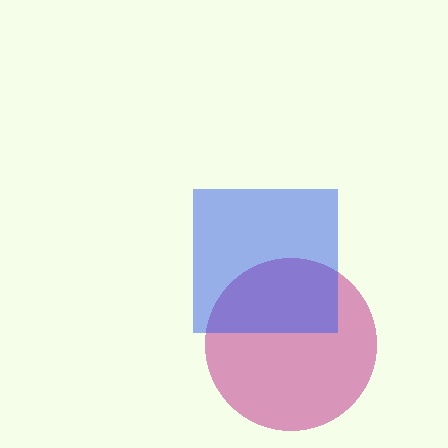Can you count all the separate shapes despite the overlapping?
Yes, there are 2 separate shapes.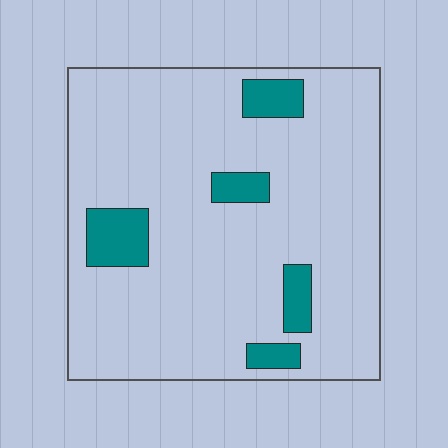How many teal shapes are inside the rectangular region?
5.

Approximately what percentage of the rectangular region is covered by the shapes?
Approximately 10%.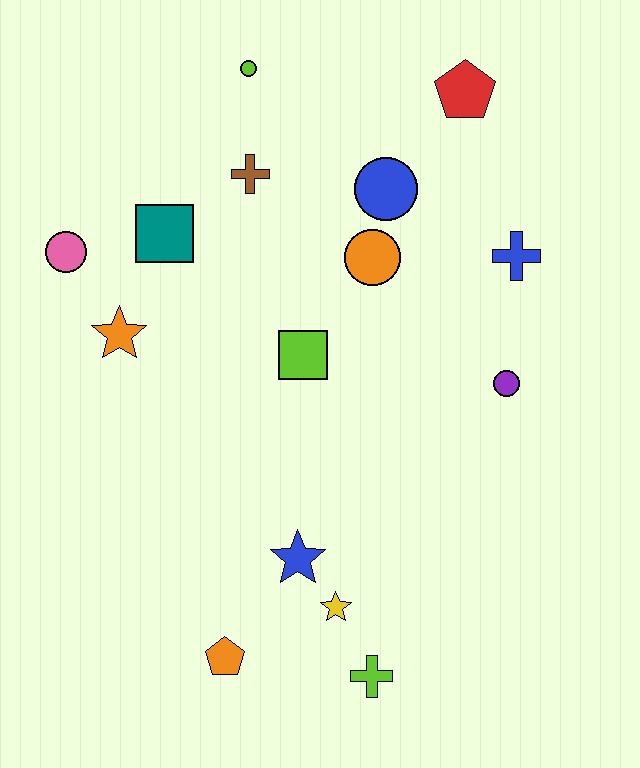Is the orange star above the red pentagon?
No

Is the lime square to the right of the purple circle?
No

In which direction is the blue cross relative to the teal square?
The blue cross is to the right of the teal square.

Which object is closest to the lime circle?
The brown cross is closest to the lime circle.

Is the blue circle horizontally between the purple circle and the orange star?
Yes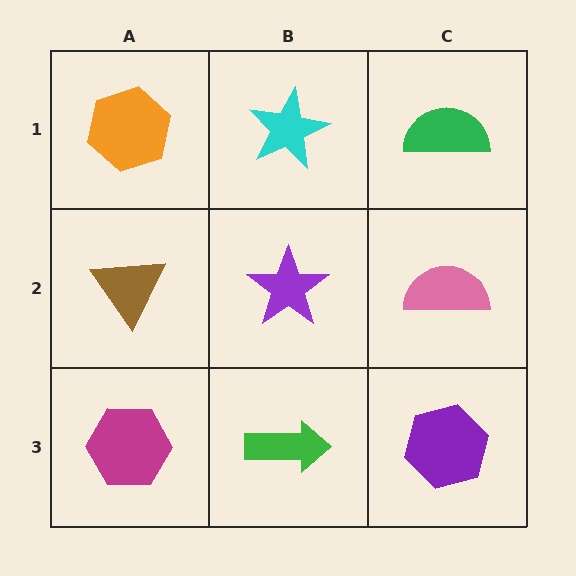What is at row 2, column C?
A pink semicircle.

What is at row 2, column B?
A purple star.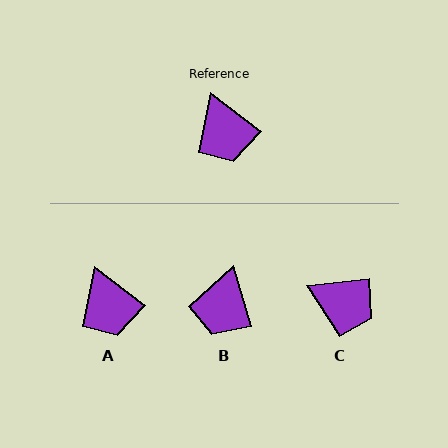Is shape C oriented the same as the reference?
No, it is off by about 44 degrees.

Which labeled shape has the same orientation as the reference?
A.